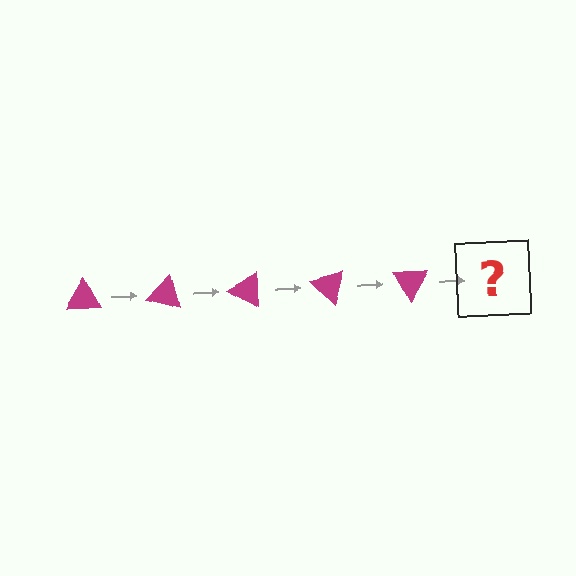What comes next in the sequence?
The next element should be a magenta triangle rotated 75 degrees.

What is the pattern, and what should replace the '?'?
The pattern is that the triangle rotates 15 degrees each step. The '?' should be a magenta triangle rotated 75 degrees.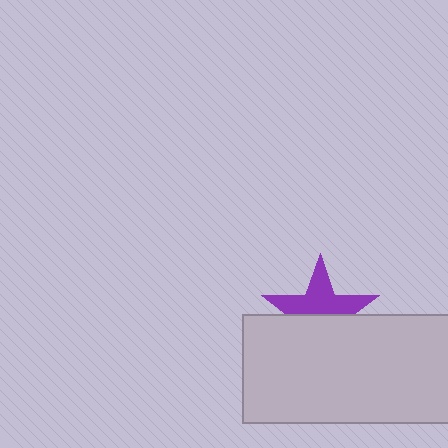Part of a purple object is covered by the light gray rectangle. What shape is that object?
It is a star.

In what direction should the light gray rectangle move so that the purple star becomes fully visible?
The light gray rectangle should move down. That is the shortest direction to clear the overlap and leave the purple star fully visible.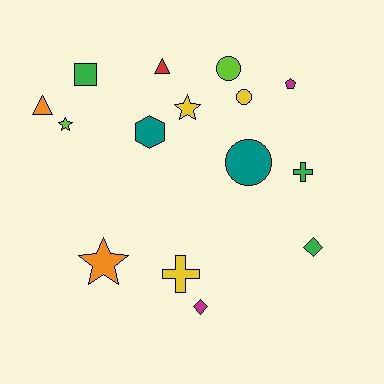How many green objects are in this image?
There are 3 green objects.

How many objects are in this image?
There are 15 objects.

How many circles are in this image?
There are 3 circles.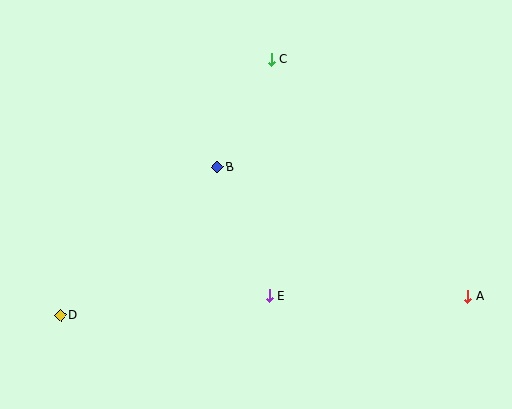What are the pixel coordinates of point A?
Point A is at (468, 296).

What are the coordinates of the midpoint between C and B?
The midpoint between C and B is at (244, 113).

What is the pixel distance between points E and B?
The distance between E and B is 138 pixels.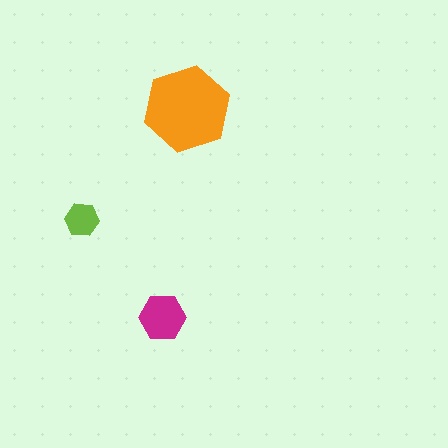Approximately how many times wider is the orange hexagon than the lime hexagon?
About 2.5 times wider.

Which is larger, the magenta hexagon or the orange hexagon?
The orange one.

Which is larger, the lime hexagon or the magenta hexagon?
The magenta one.